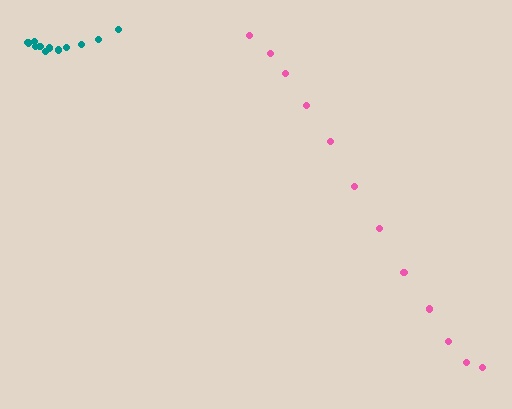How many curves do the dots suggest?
There are 2 distinct paths.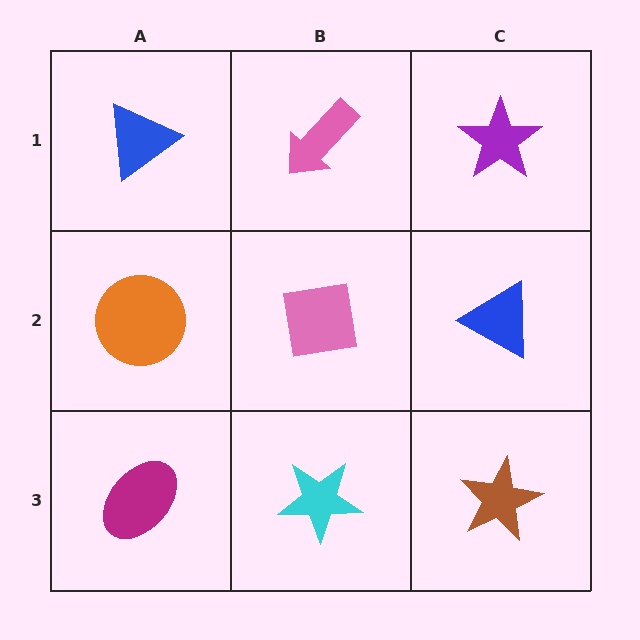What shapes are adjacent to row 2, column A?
A blue triangle (row 1, column A), a magenta ellipse (row 3, column A), a pink square (row 2, column B).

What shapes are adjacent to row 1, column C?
A blue triangle (row 2, column C), a pink arrow (row 1, column B).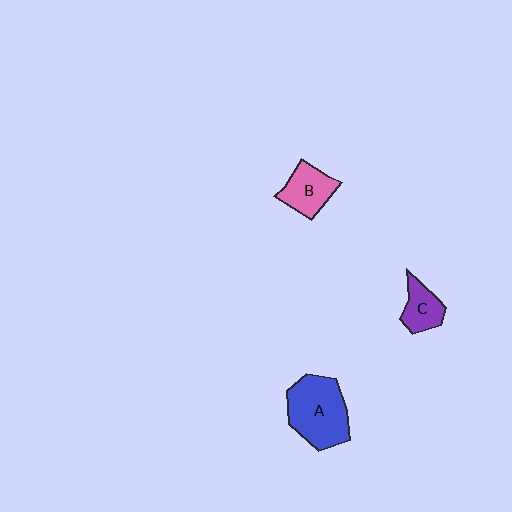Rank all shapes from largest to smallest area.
From largest to smallest: A (blue), B (pink), C (purple).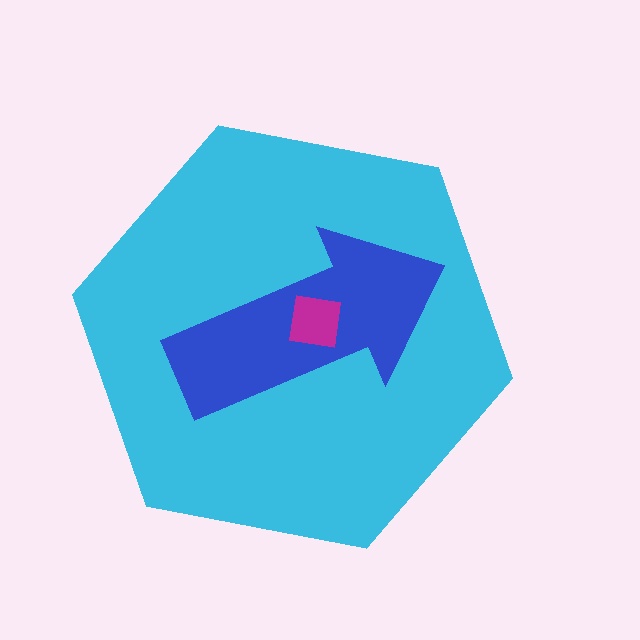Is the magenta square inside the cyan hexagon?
Yes.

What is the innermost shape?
The magenta square.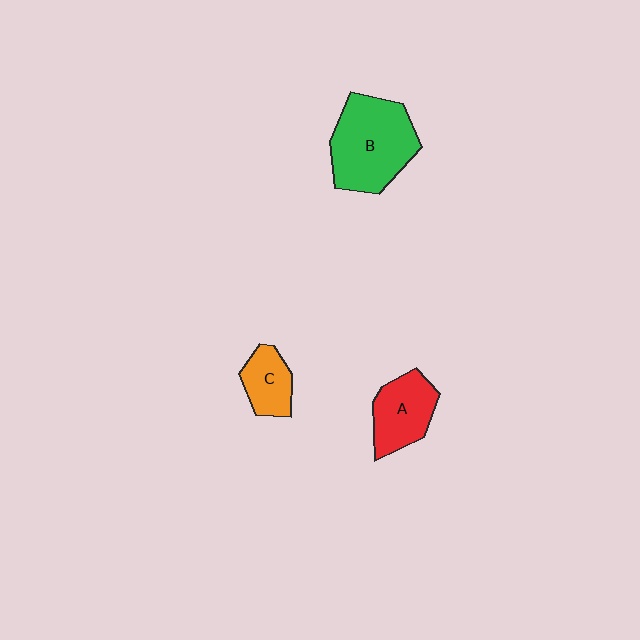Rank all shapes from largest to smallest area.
From largest to smallest: B (green), A (red), C (orange).